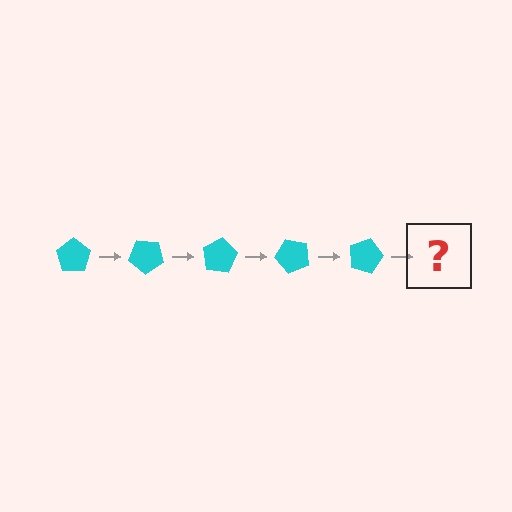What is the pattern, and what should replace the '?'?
The pattern is that the pentagon rotates 40 degrees each step. The '?' should be a cyan pentagon rotated 200 degrees.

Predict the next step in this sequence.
The next step is a cyan pentagon rotated 200 degrees.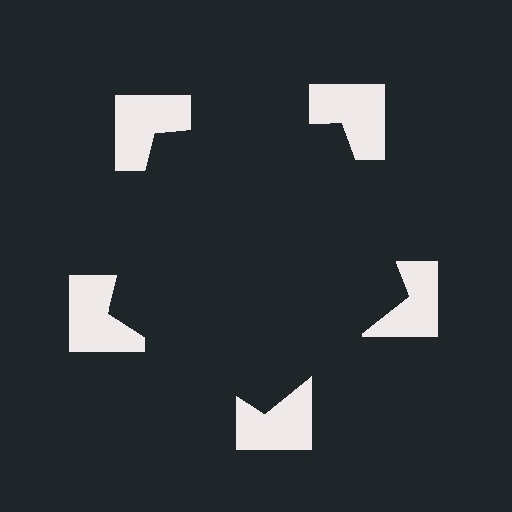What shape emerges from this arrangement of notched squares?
An illusory pentagon — its edges are inferred from the aligned wedge cuts in the notched squares, not physically drawn.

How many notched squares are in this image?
There are 5 — one at each vertex of the illusory pentagon.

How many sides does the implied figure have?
5 sides.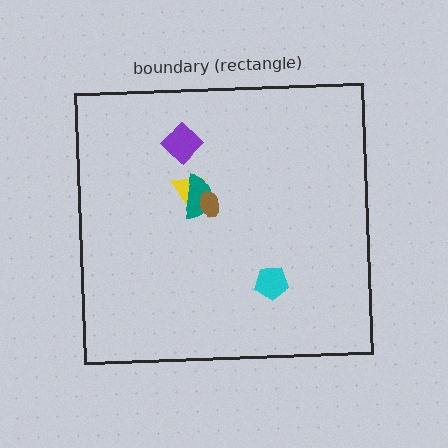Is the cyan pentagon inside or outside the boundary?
Inside.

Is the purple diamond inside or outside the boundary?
Inside.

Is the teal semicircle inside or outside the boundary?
Inside.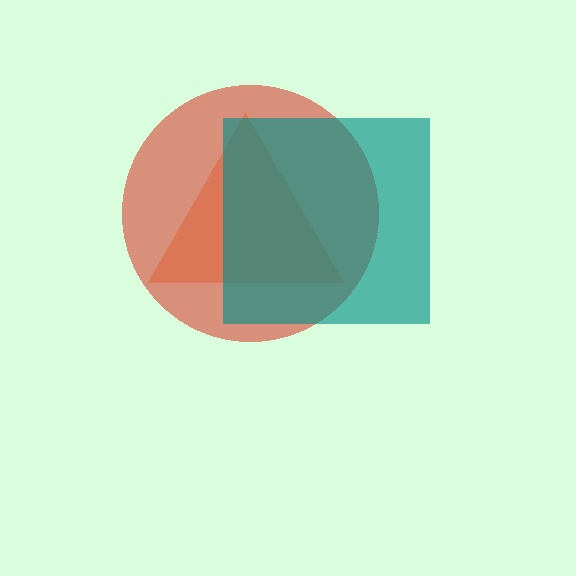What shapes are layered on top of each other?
The layered shapes are: an orange triangle, a red circle, a teal square.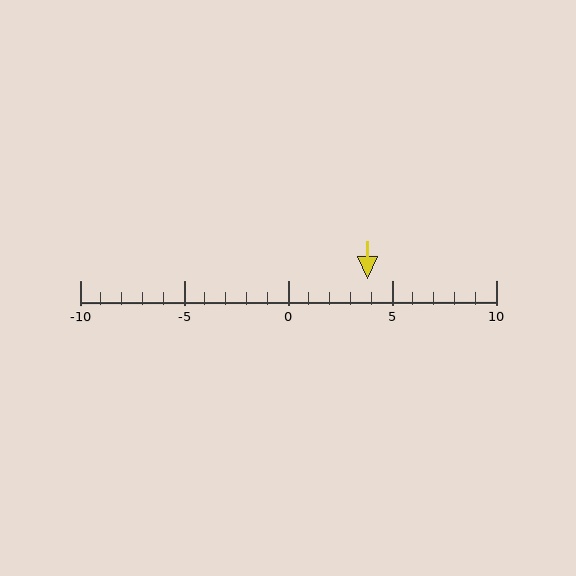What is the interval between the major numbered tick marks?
The major tick marks are spaced 5 units apart.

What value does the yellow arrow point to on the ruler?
The yellow arrow points to approximately 4.